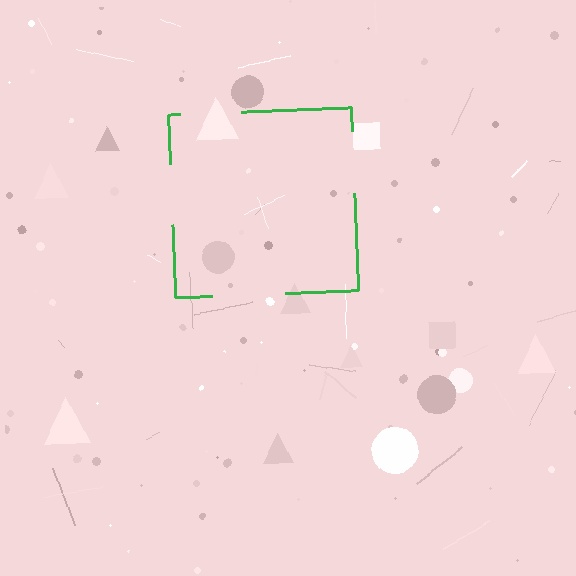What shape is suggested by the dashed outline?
The dashed outline suggests a square.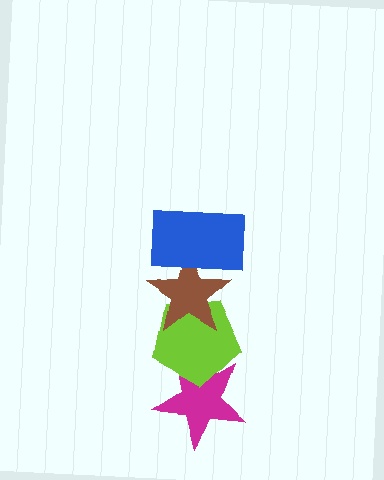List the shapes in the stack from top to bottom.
From top to bottom: the blue rectangle, the brown star, the lime pentagon, the magenta star.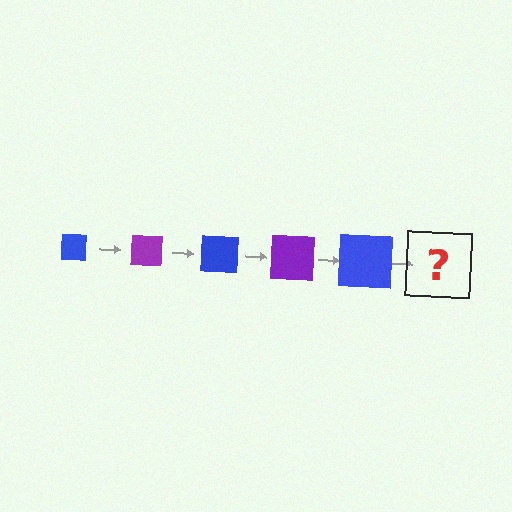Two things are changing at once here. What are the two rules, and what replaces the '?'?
The two rules are that the square grows larger each step and the color cycles through blue and purple. The '?' should be a purple square, larger than the previous one.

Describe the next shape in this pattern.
It should be a purple square, larger than the previous one.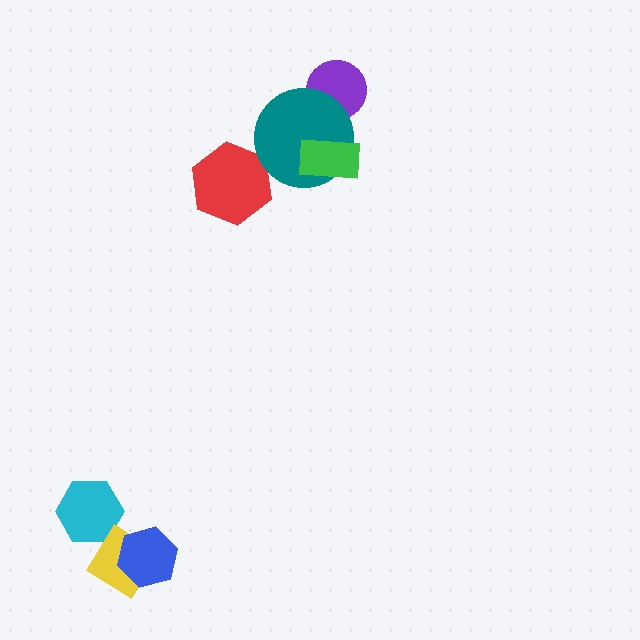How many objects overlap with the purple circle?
1 object overlaps with the purple circle.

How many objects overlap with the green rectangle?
1 object overlaps with the green rectangle.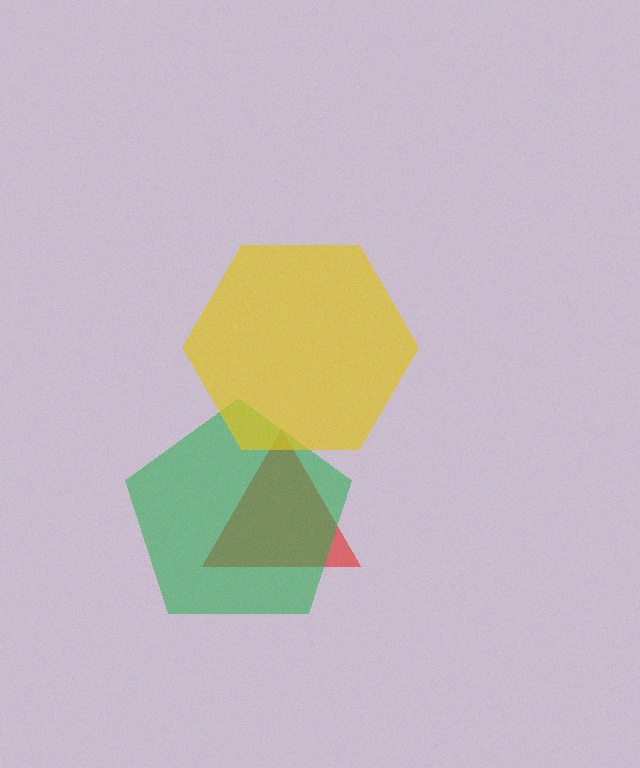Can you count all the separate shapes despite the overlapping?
Yes, there are 3 separate shapes.